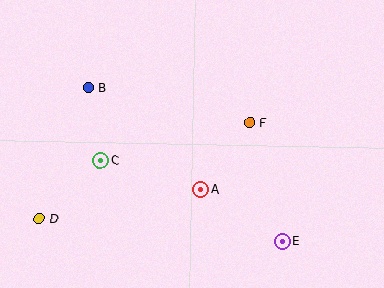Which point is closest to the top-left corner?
Point B is closest to the top-left corner.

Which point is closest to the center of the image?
Point A at (201, 189) is closest to the center.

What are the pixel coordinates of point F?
Point F is at (250, 123).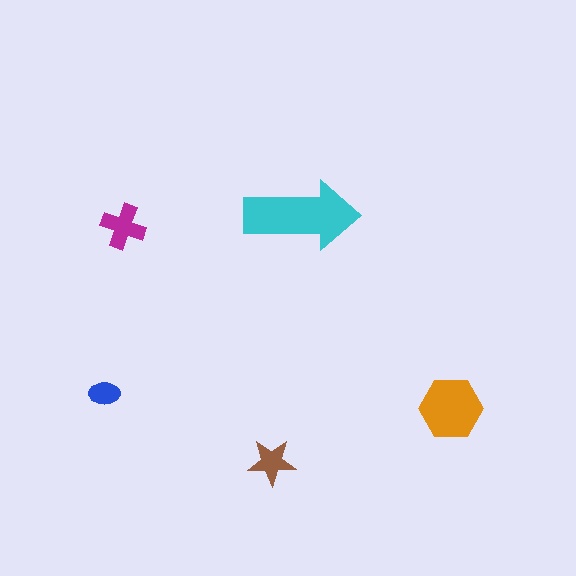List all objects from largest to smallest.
The cyan arrow, the orange hexagon, the magenta cross, the brown star, the blue ellipse.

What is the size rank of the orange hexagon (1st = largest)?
2nd.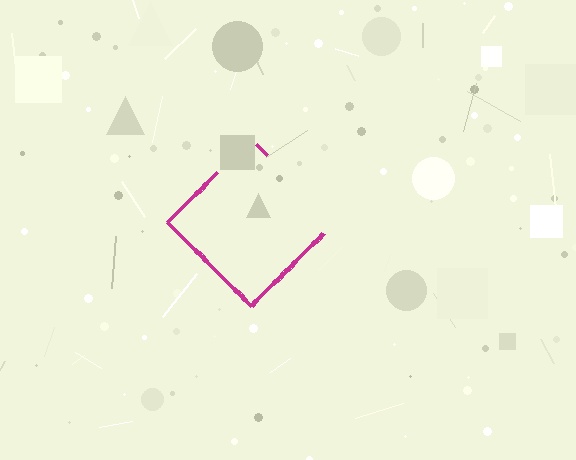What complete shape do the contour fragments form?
The contour fragments form a diamond.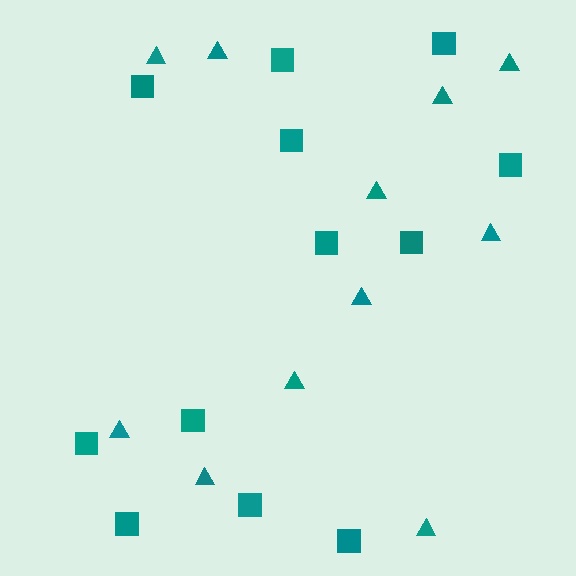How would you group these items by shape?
There are 2 groups: one group of triangles (11) and one group of squares (12).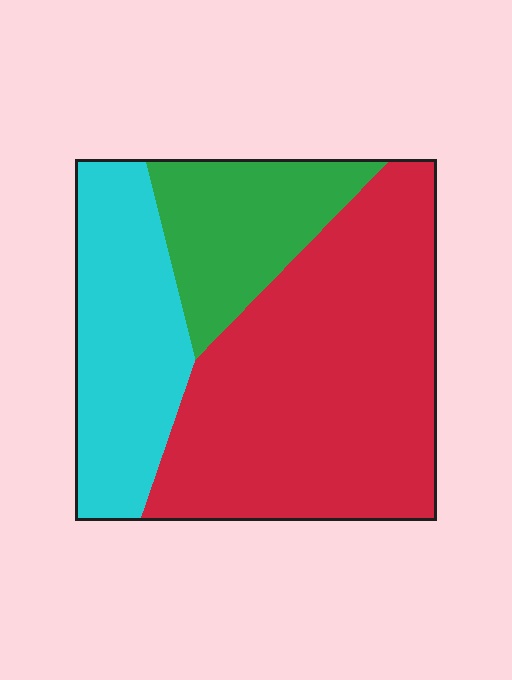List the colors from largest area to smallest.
From largest to smallest: red, cyan, green.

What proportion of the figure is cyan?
Cyan takes up about one quarter (1/4) of the figure.